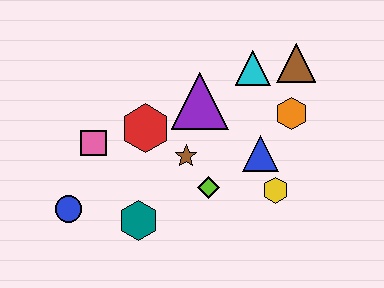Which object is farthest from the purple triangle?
The blue circle is farthest from the purple triangle.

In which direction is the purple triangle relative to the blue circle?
The purple triangle is to the right of the blue circle.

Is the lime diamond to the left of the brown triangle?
Yes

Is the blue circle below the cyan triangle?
Yes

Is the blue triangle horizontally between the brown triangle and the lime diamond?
Yes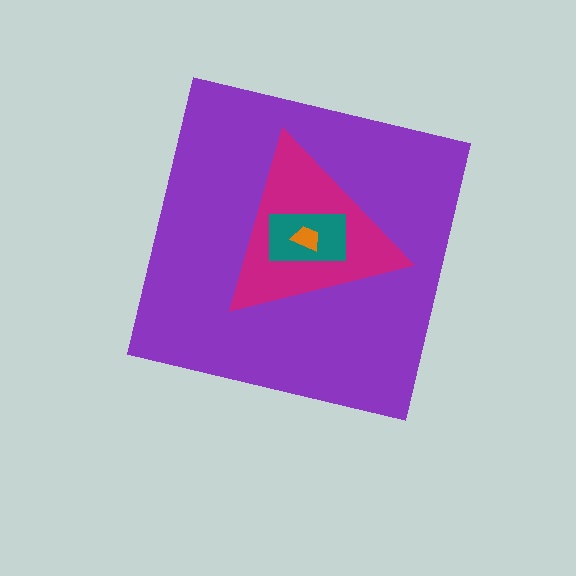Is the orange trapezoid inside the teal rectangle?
Yes.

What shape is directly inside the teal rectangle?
The orange trapezoid.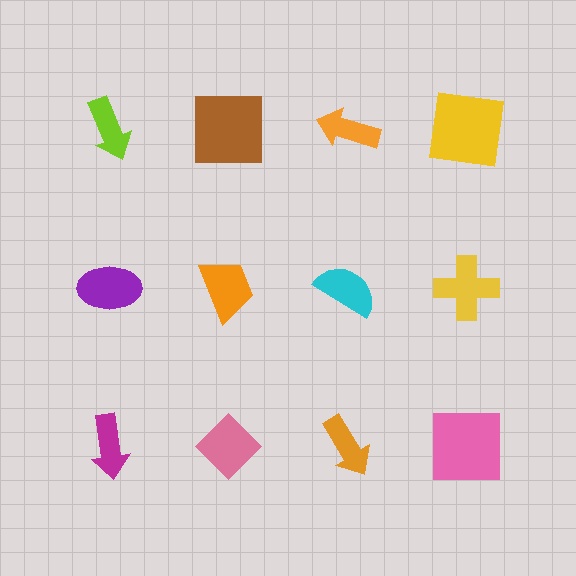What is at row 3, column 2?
A pink diamond.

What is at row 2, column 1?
A purple ellipse.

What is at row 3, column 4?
A pink square.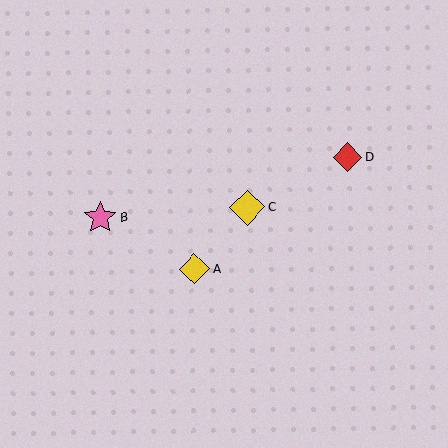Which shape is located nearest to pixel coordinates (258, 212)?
The yellow diamond (labeled C) at (247, 208) is nearest to that location.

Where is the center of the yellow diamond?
The center of the yellow diamond is at (247, 208).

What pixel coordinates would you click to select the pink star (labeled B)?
Click at (100, 217) to select the pink star B.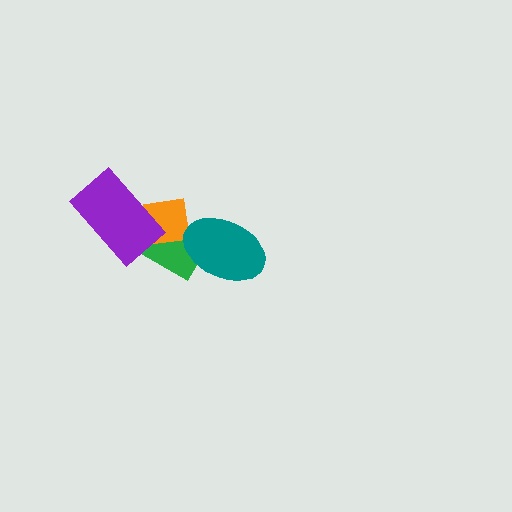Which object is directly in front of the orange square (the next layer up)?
The teal ellipse is directly in front of the orange square.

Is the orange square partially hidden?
Yes, it is partially covered by another shape.